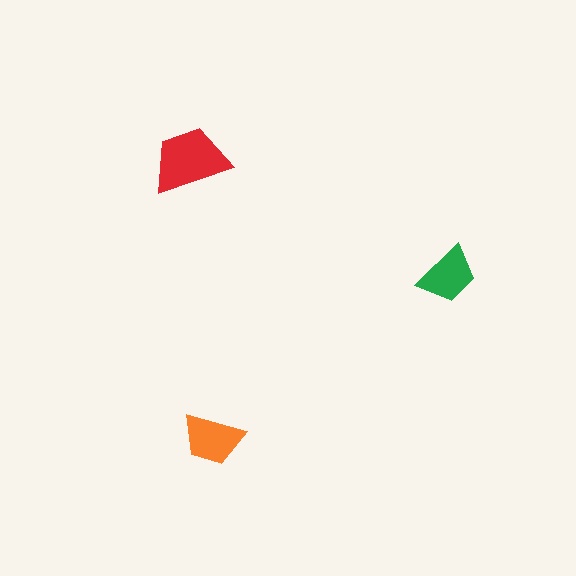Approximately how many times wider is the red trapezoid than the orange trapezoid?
About 1.5 times wider.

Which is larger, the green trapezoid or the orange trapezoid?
The orange one.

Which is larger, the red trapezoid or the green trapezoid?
The red one.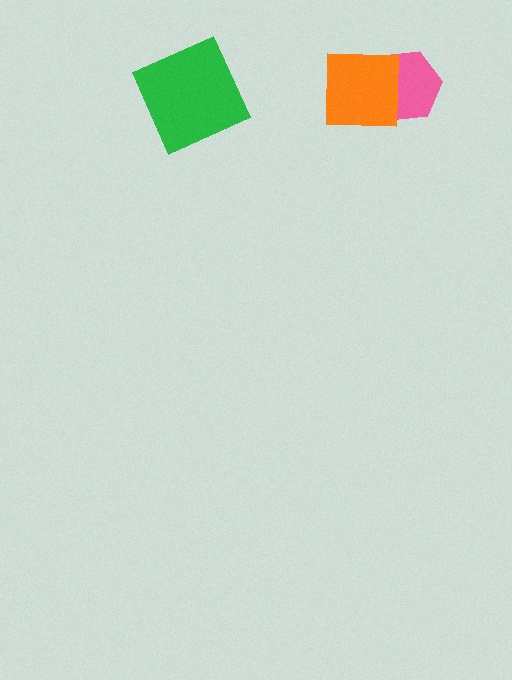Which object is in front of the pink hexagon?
The orange square is in front of the pink hexagon.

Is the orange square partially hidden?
No, no other shape covers it.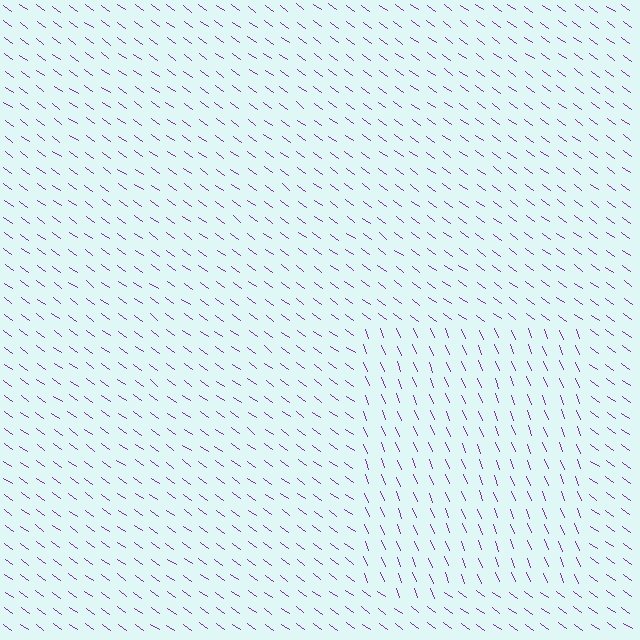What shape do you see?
I see a rectangle.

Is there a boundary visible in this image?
Yes, there is a texture boundary formed by a change in line orientation.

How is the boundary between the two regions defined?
The boundary is defined purely by a change in line orientation (approximately 32 degrees difference). All lines are the same color and thickness.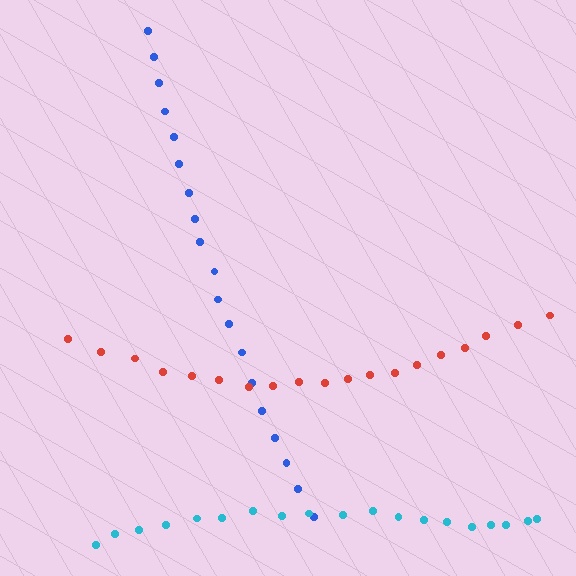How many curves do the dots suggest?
There are 3 distinct paths.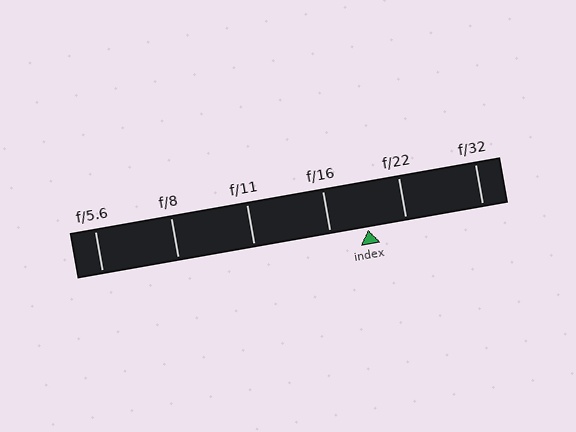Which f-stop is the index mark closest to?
The index mark is closest to f/16.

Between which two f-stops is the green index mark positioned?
The index mark is between f/16 and f/22.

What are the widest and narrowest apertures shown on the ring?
The widest aperture shown is f/5.6 and the narrowest is f/32.